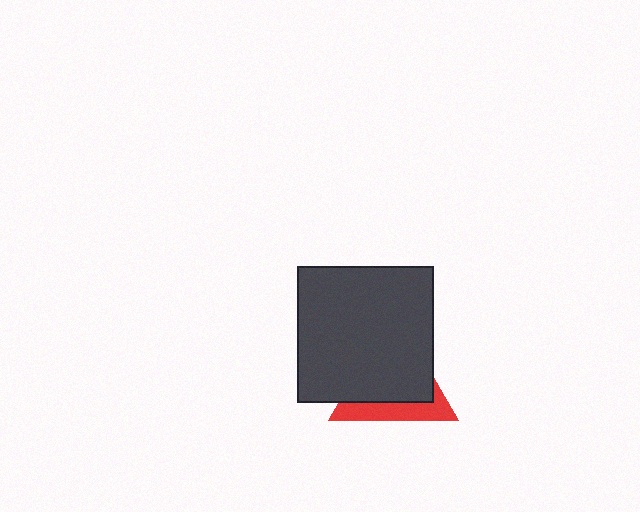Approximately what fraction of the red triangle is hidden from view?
Roughly 68% of the red triangle is hidden behind the dark gray square.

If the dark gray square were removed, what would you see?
You would see the complete red triangle.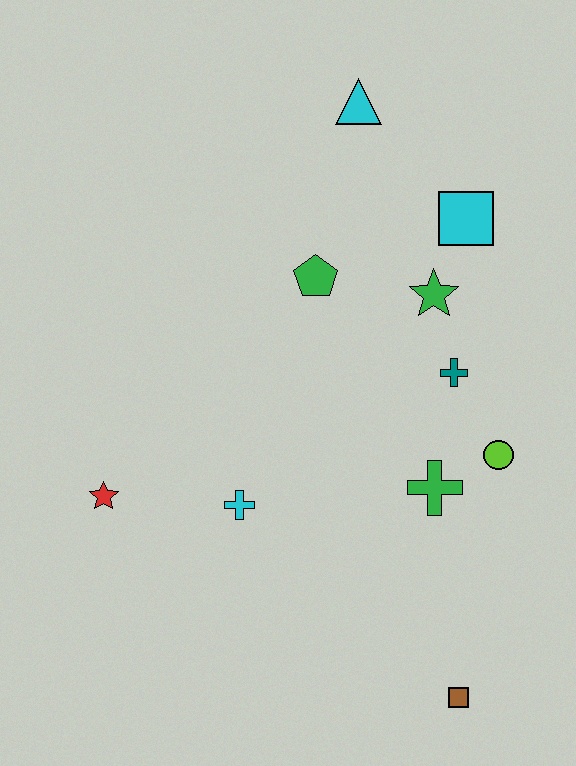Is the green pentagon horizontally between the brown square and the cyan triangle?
No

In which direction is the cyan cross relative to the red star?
The cyan cross is to the right of the red star.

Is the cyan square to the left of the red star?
No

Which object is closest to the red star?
The cyan cross is closest to the red star.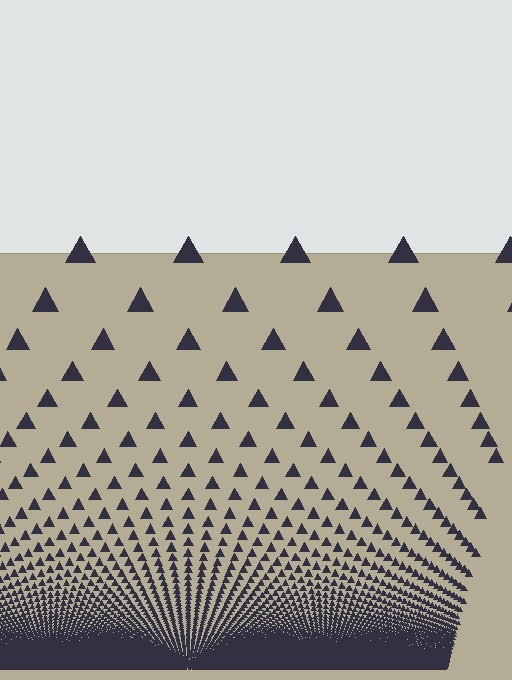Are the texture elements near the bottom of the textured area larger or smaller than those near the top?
Smaller. The gradient is inverted — elements near the bottom are smaller and denser.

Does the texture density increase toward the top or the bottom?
Density increases toward the bottom.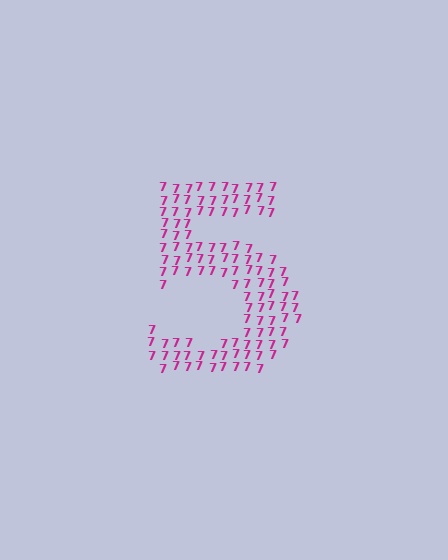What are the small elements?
The small elements are digit 7's.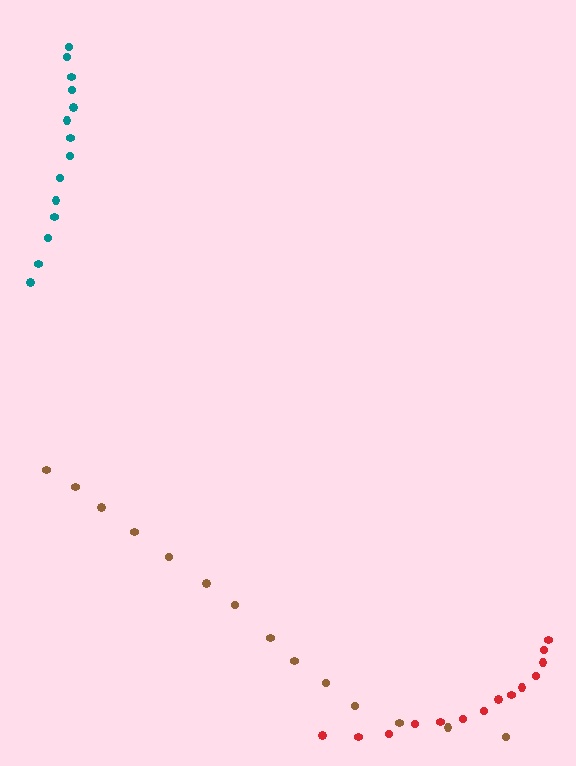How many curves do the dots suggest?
There are 3 distinct paths.